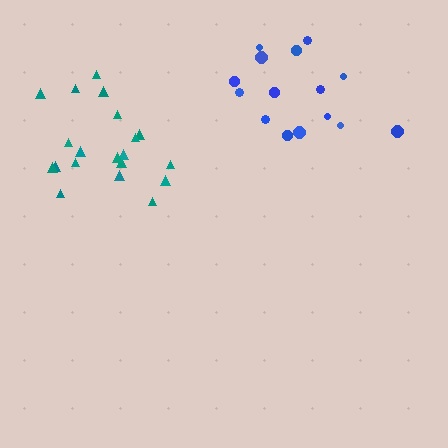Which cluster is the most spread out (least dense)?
Blue.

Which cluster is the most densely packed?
Teal.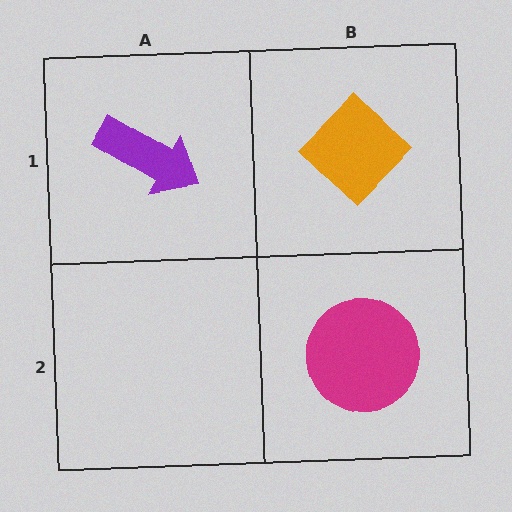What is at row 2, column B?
A magenta circle.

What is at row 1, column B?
An orange diamond.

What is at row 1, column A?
A purple arrow.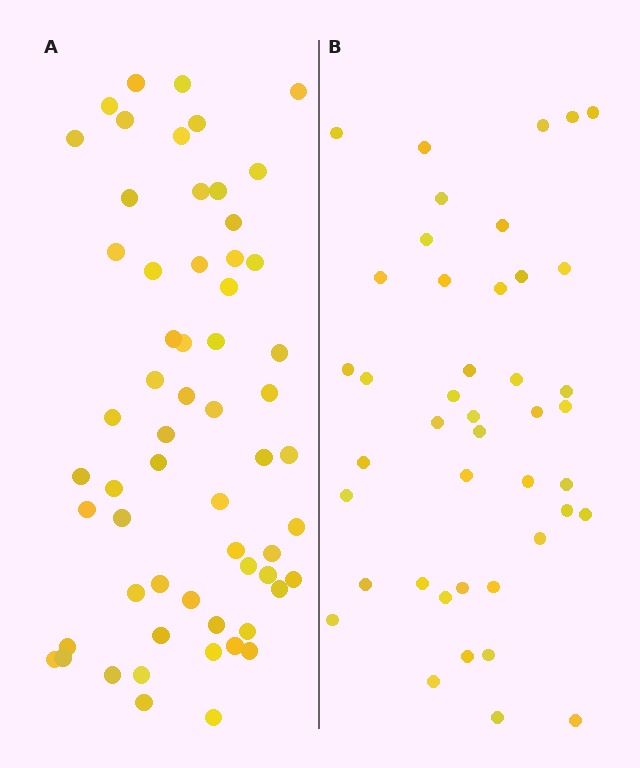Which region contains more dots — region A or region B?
Region A (the left region) has more dots.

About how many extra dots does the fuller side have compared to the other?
Region A has approximately 15 more dots than region B.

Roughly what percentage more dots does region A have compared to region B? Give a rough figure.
About 40% more.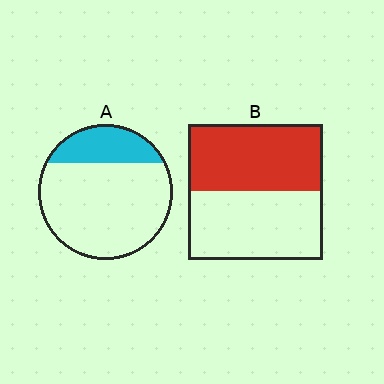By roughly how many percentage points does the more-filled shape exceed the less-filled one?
By roughly 25 percentage points (B over A).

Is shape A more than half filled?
No.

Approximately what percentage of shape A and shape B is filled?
A is approximately 25% and B is approximately 50%.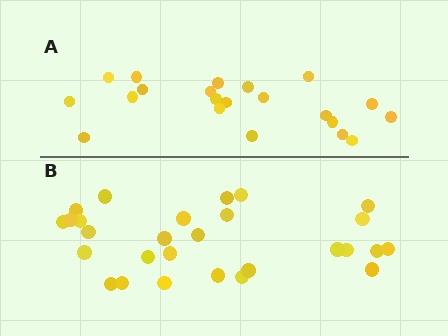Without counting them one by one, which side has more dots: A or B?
Region B (the bottom region) has more dots.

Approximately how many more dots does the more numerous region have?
Region B has roughly 8 or so more dots than region A.